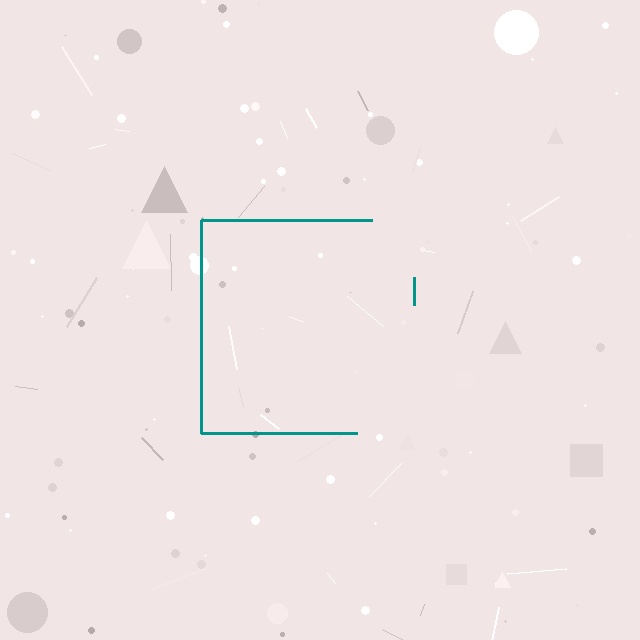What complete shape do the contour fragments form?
The contour fragments form a square.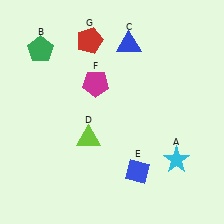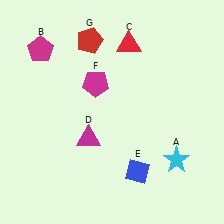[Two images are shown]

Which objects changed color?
B changed from green to magenta. C changed from blue to red. D changed from lime to magenta.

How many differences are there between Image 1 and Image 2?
There are 3 differences between the two images.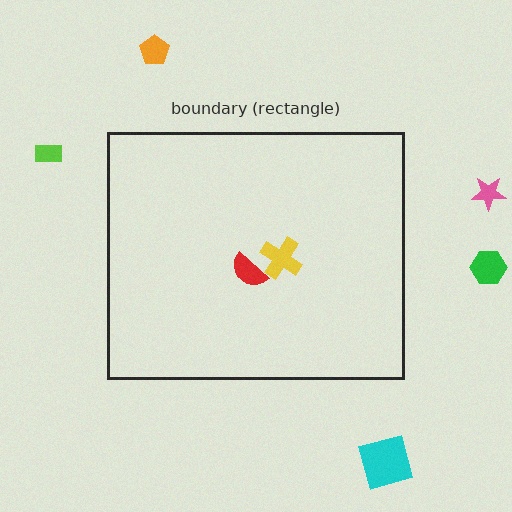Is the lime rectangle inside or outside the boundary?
Outside.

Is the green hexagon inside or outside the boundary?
Outside.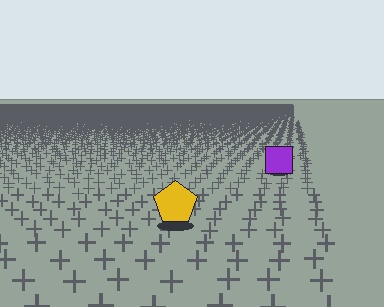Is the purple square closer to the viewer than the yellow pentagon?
No. The yellow pentagon is closer — you can tell from the texture gradient: the ground texture is coarser near it.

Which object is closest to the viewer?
The yellow pentagon is closest. The texture marks near it are larger and more spread out.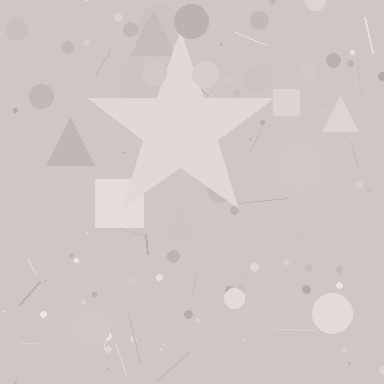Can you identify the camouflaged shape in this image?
The camouflaged shape is a star.